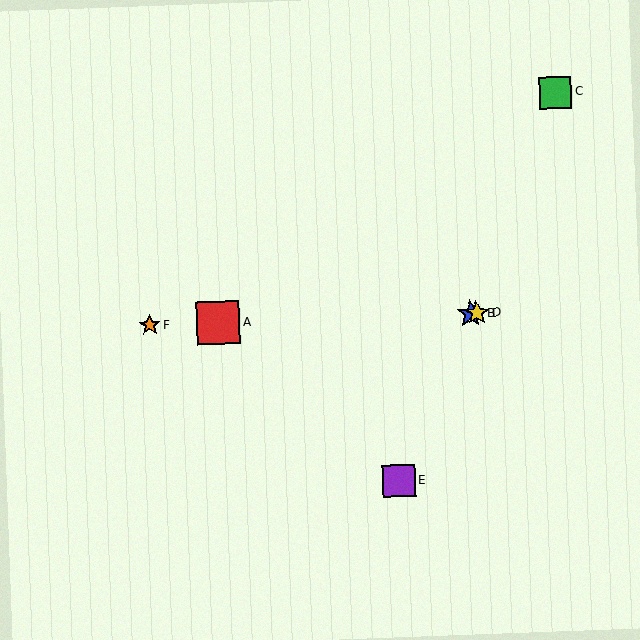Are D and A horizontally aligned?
Yes, both are at y≈313.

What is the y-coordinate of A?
Object A is at y≈323.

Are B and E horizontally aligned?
No, B is at y≈313 and E is at y≈481.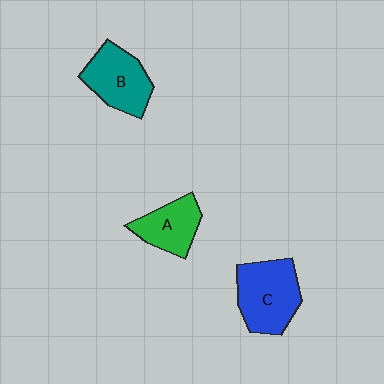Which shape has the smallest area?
Shape A (green).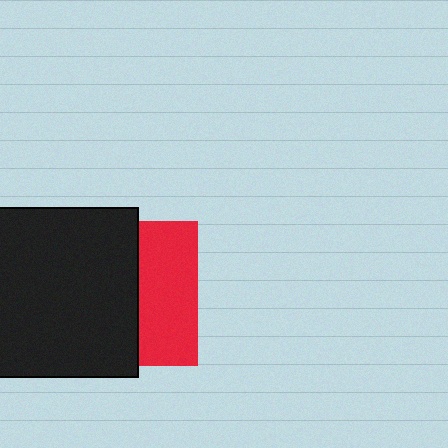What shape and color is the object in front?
The object in front is a black square.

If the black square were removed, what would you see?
You would see the complete red square.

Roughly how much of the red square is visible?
A small part of it is visible (roughly 40%).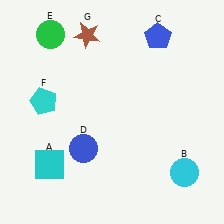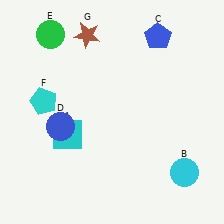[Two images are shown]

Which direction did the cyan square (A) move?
The cyan square (A) moved up.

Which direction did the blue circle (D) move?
The blue circle (D) moved left.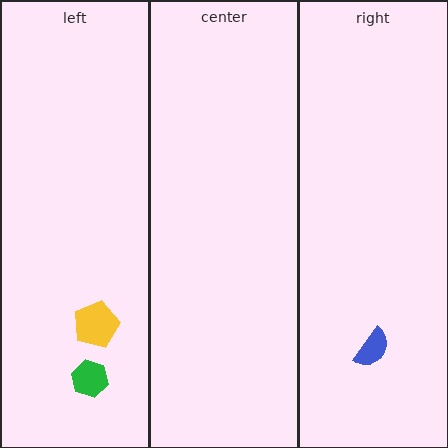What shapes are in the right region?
The blue semicircle.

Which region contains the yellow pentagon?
The left region.